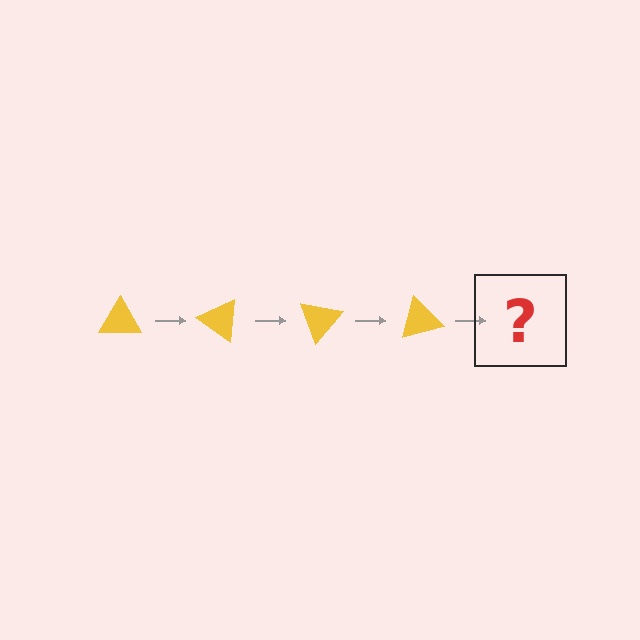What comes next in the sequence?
The next element should be a yellow triangle rotated 140 degrees.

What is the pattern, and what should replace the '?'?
The pattern is that the triangle rotates 35 degrees each step. The '?' should be a yellow triangle rotated 140 degrees.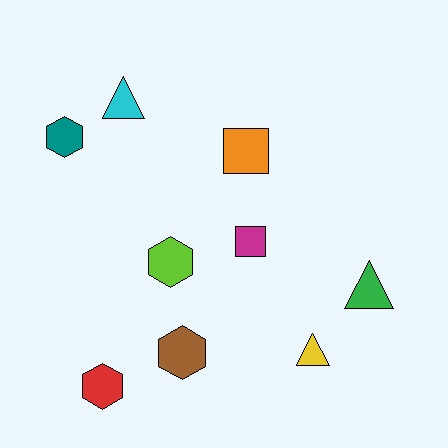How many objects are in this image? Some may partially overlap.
There are 9 objects.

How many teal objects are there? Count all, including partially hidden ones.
There is 1 teal object.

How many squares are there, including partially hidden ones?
There are 2 squares.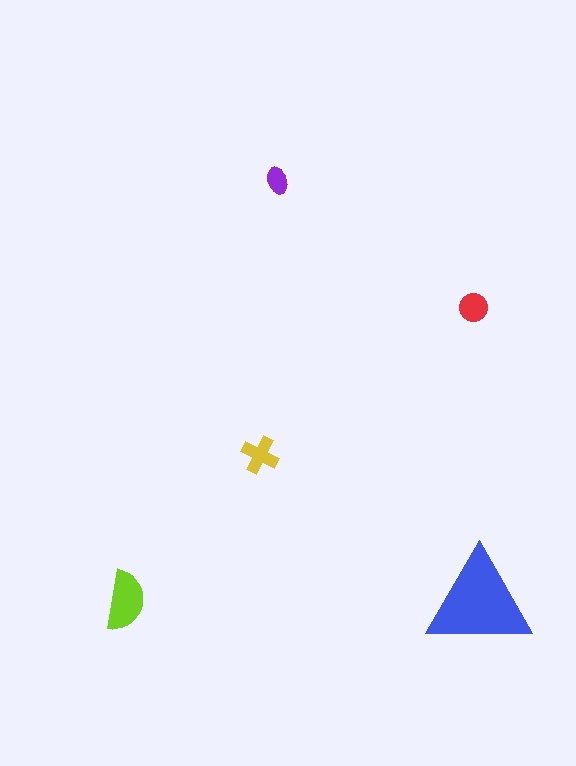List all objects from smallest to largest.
The purple ellipse, the red circle, the yellow cross, the lime semicircle, the blue triangle.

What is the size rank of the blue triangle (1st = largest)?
1st.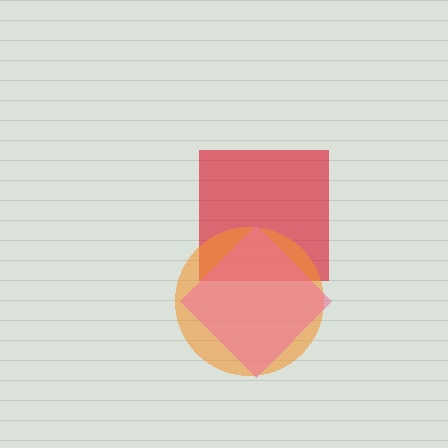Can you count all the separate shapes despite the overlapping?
Yes, there are 3 separate shapes.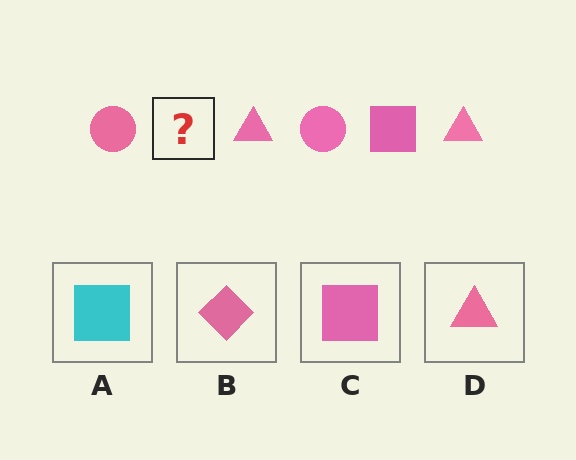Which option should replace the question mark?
Option C.